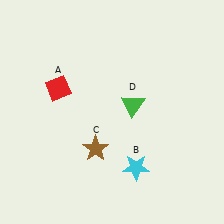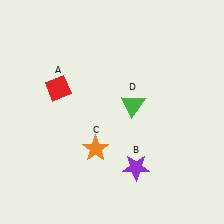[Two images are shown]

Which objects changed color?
B changed from cyan to purple. C changed from brown to orange.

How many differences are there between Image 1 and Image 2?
There are 2 differences between the two images.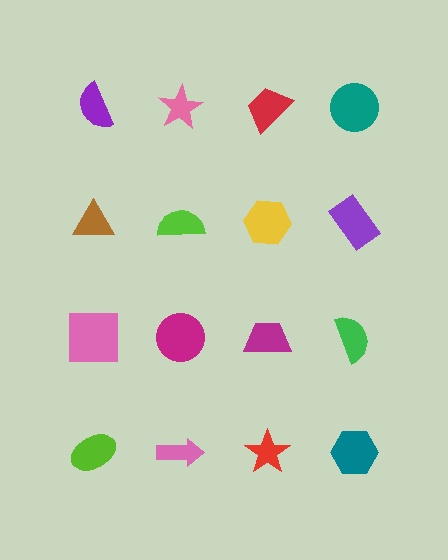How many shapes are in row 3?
4 shapes.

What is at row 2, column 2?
A lime semicircle.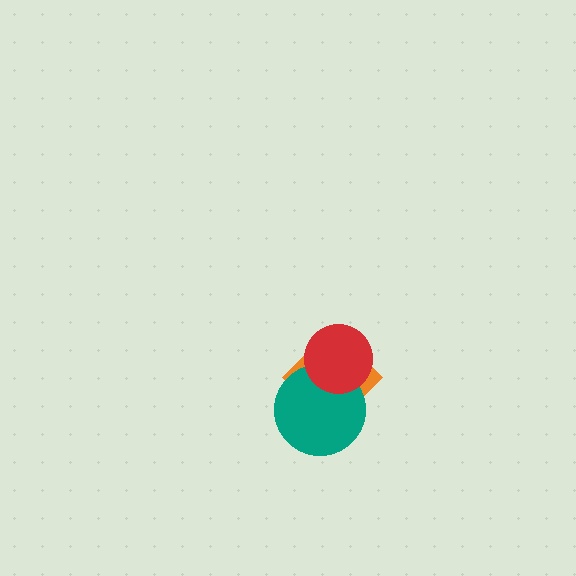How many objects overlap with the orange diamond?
2 objects overlap with the orange diamond.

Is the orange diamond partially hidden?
Yes, it is partially covered by another shape.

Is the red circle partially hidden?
No, no other shape covers it.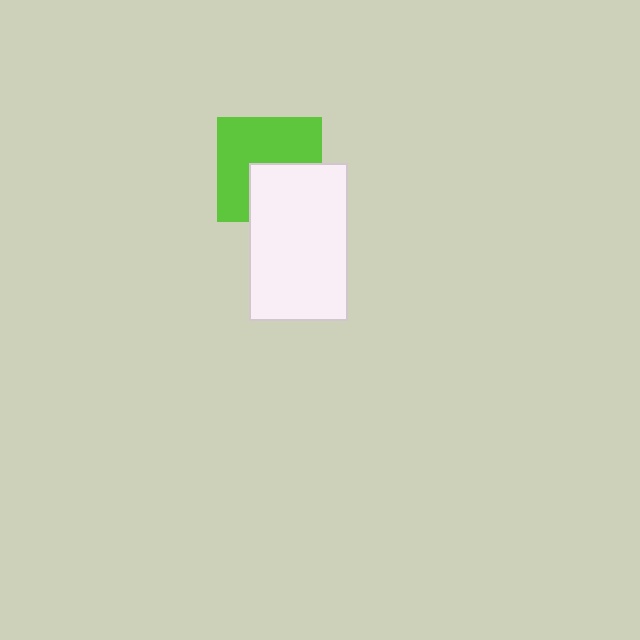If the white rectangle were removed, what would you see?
You would see the complete lime square.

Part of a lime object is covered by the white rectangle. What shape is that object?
It is a square.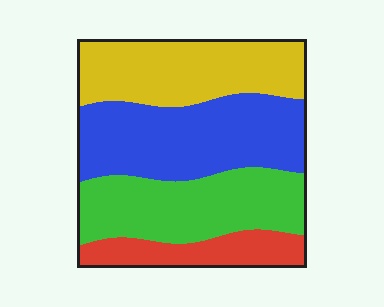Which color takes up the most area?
Blue, at roughly 30%.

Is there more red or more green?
Green.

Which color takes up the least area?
Red, at roughly 15%.